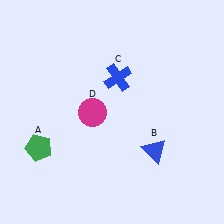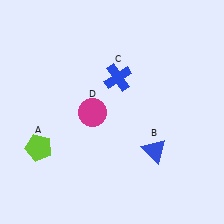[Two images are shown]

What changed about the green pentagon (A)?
In Image 1, A is green. In Image 2, it changed to lime.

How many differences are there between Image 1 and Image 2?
There is 1 difference between the two images.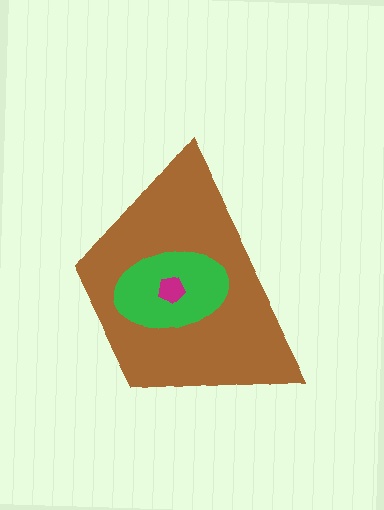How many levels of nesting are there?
3.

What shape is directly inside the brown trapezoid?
The green ellipse.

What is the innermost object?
The magenta pentagon.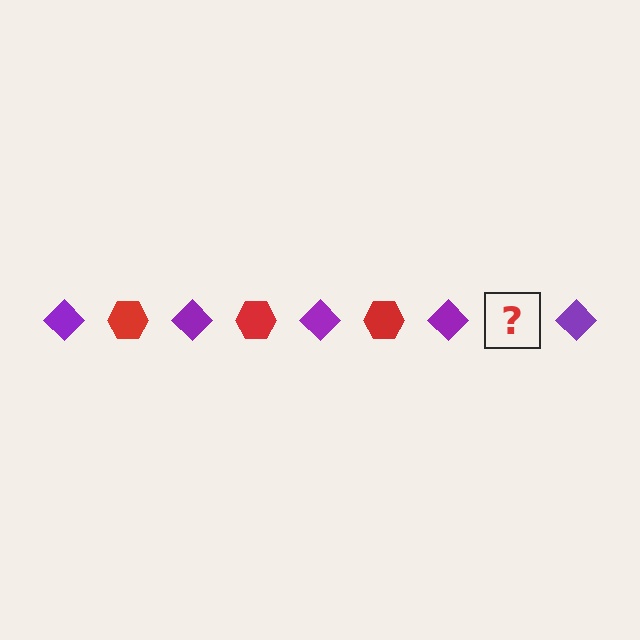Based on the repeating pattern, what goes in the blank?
The blank should be a red hexagon.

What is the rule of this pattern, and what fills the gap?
The rule is that the pattern alternates between purple diamond and red hexagon. The gap should be filled with a red hexagon.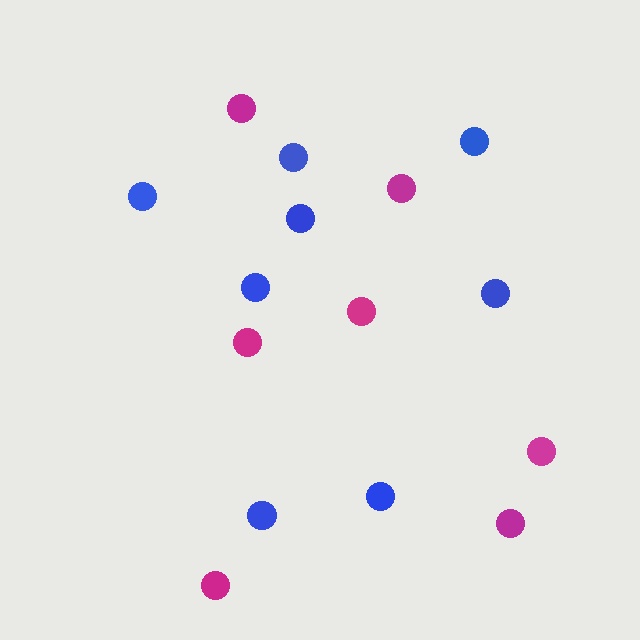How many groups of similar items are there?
There are 2 groups: one group of magenta circles (7) and one group of blue circles (8).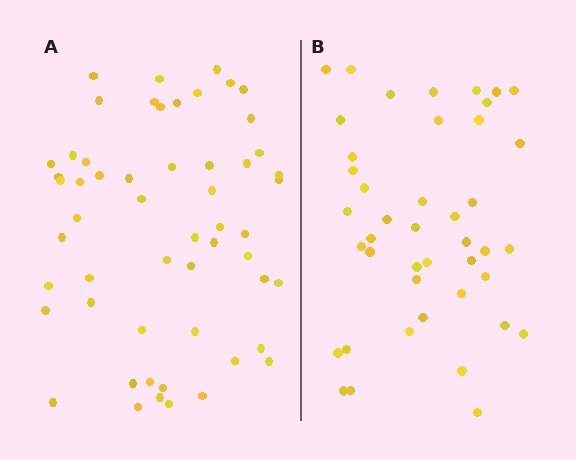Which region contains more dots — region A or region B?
Region A (the left region) has more dots.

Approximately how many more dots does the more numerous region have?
Region A has roughly 12 or so more dots than region B.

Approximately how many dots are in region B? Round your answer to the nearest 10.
About 40 dots. (The exact count is 43, which rounds to 40.)